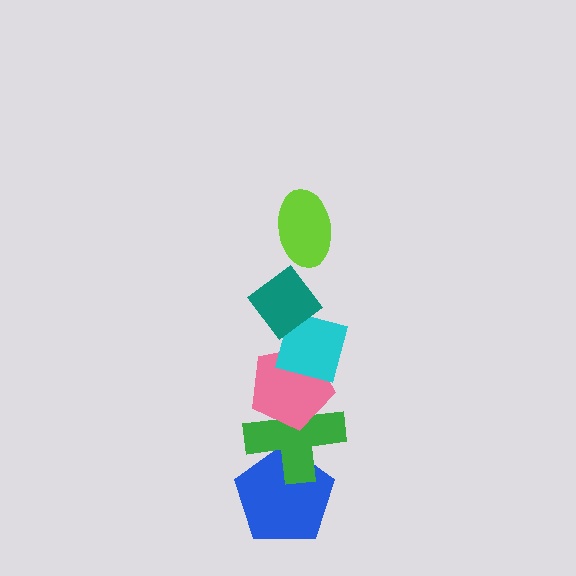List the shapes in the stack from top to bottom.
From top to bottom: the lime ellipse, the teal diamond, the cyan square, the pink pentagon, the green cross, the blue pentagon.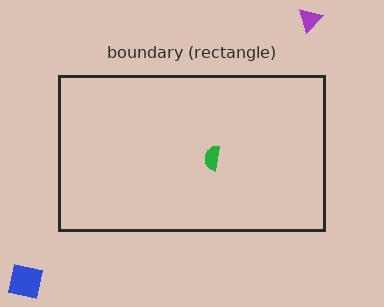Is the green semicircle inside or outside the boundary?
Inside.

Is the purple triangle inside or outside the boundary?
Outside.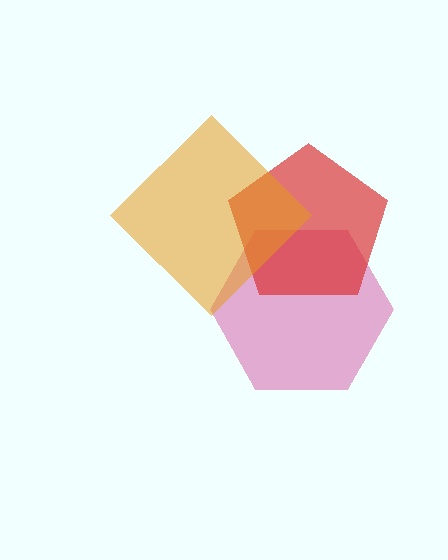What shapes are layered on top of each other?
The layered shapes are: a magenta hexagon, a red pentagon, an orange diamond.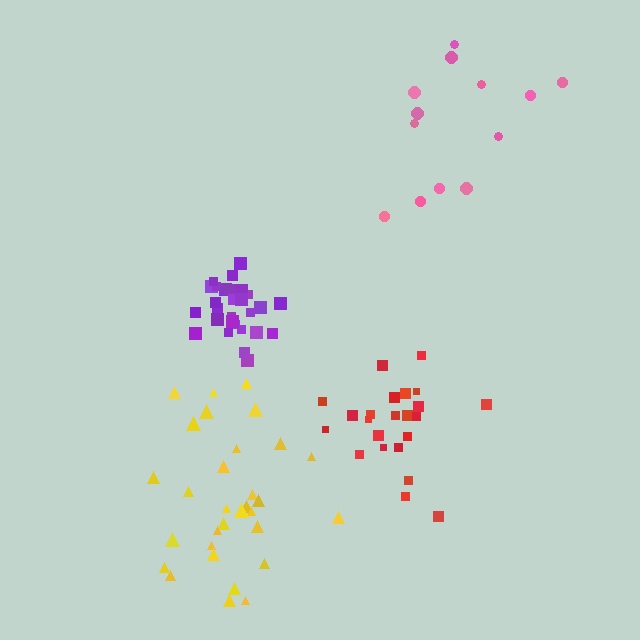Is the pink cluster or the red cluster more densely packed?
Red.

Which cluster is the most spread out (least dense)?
Pink.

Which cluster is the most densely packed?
Purple.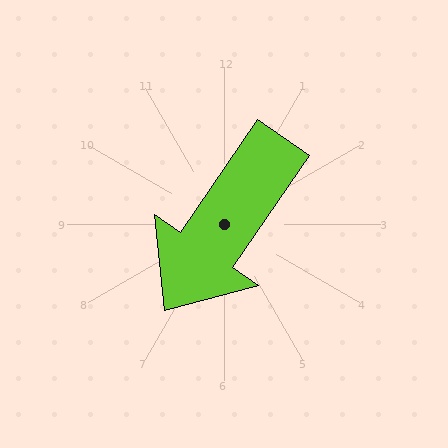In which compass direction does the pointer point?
Southwest.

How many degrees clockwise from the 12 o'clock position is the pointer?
Approximately 215 degrees.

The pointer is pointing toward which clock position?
Roughly 7 o'clock.